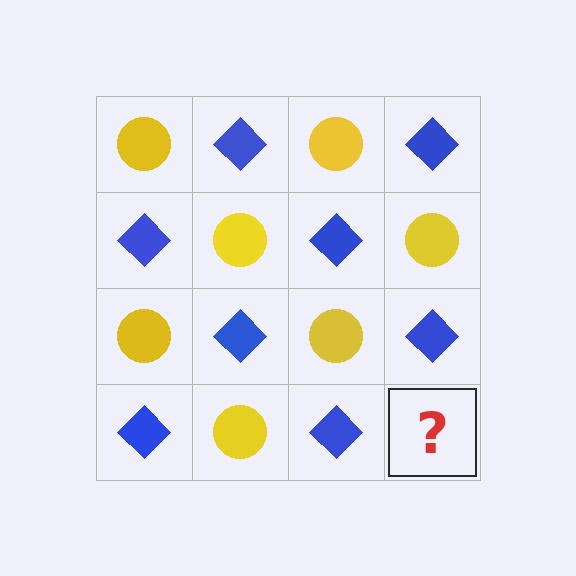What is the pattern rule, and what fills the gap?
The rule is that it alternates yellow circle and blue diamond in a checkerboard pattern. The gap should be filled with a yellow circle.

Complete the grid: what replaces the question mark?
The question mark should be replaced with a yellow circle.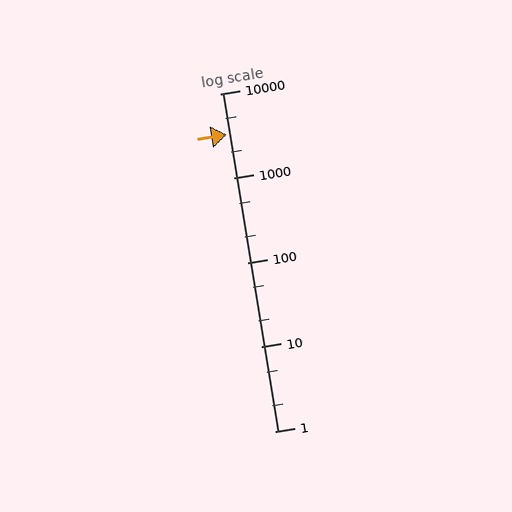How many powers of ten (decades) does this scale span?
The scale spans 4 decades, from 1 to 10000.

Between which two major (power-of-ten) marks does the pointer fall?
The pointer is between 1000 and 10000.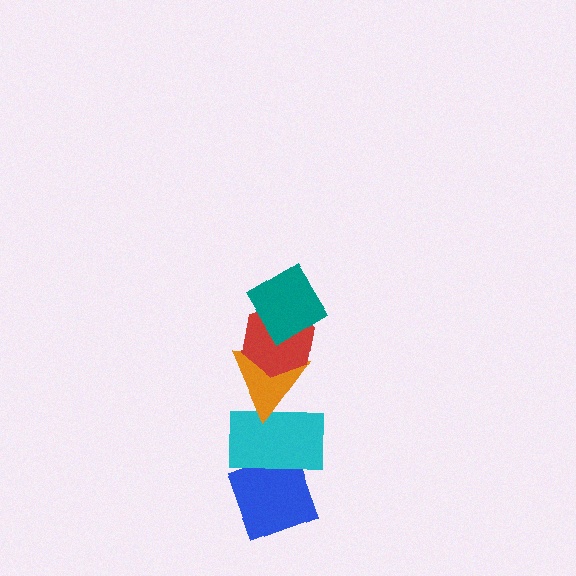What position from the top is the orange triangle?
The orange triangle is 3rd from the top.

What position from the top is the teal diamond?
The teal diamond is 1st from the top.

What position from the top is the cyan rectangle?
The cyan rectangle is 4th from the top.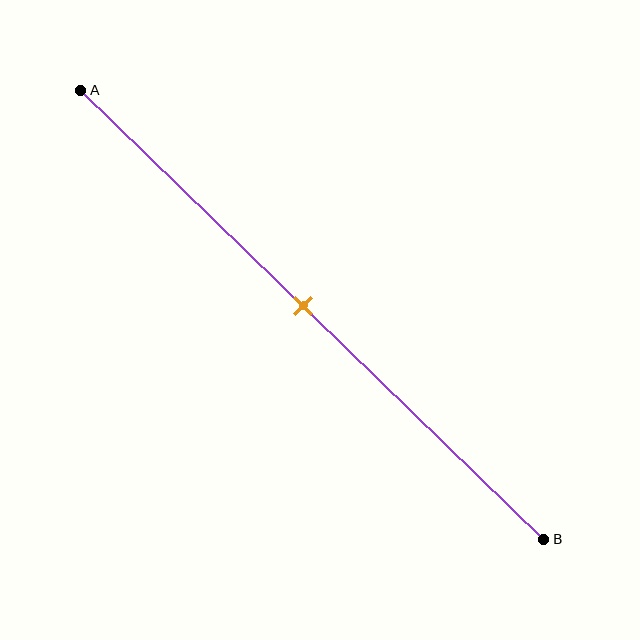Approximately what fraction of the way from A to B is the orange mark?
The orange mark is approximately 50% of the way from A to B.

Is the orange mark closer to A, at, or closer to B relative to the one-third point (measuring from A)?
The orange mark is closer to point B than the one-third point of segment AB.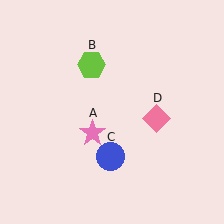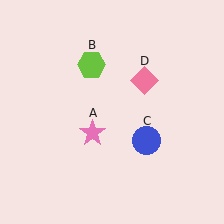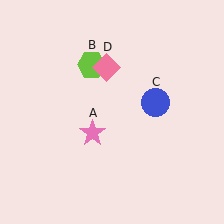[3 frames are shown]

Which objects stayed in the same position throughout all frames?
Pink star (object A) and lime hexagon (object B) remained stationary.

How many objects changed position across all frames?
2 objects changed position: blue circle (object C), pink diamond (object D).